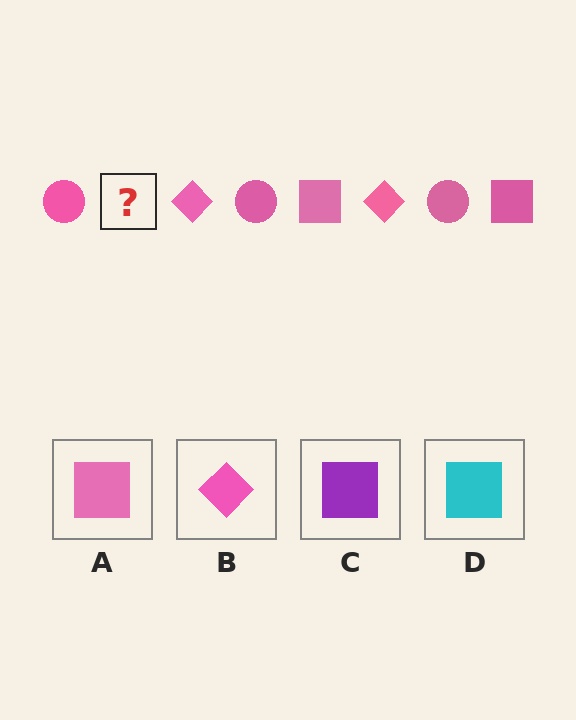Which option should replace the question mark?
Option A.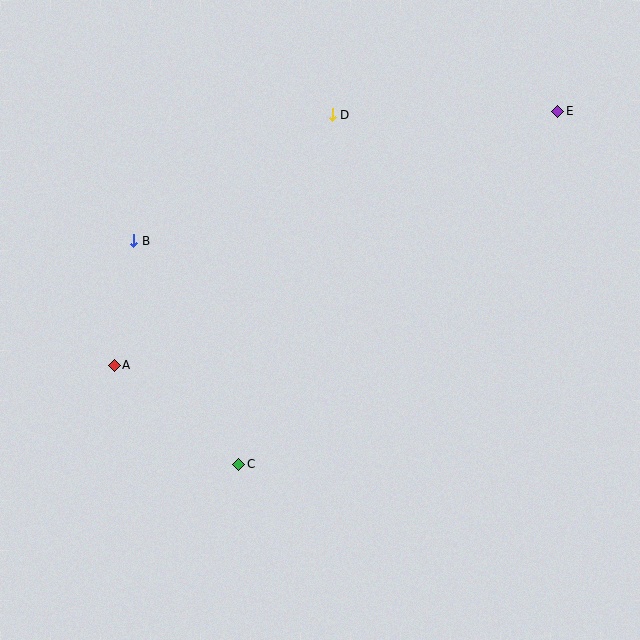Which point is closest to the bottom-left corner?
Point C is closest to the bottom-left corner.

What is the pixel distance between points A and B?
The distance between A and B is 126 pixels.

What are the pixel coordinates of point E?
Point E is at (558, 111).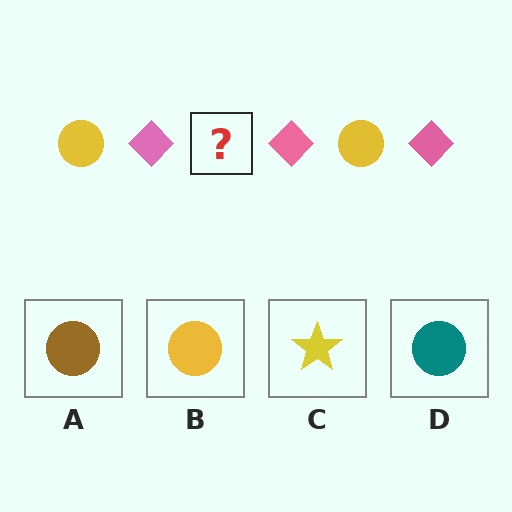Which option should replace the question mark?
Option B.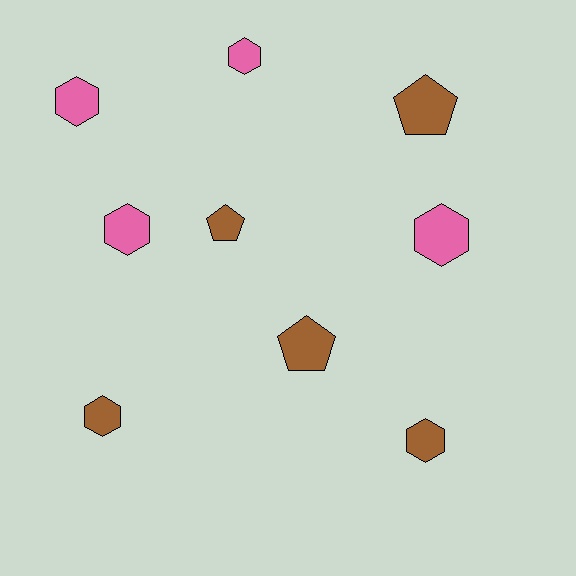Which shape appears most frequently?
Hexagon, with 6 objects.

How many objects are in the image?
There are 9 objects.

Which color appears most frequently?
Brown, with 5 objects.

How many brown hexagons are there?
There are 2 brown hexagons.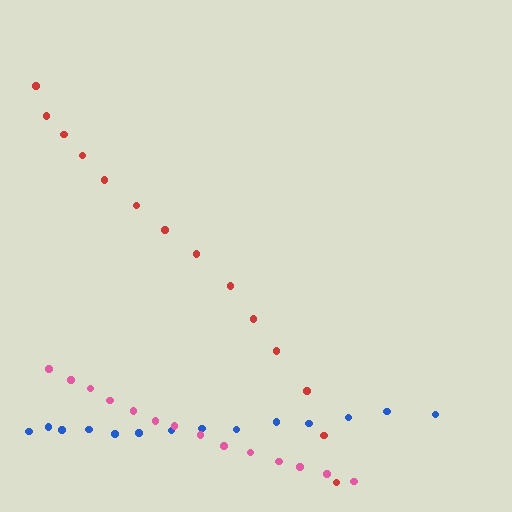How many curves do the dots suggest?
There are 3 distinct paths.